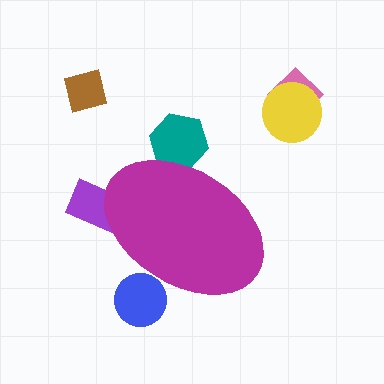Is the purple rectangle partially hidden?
Yes, the purple rectangle is partially hidden behind the magenta ellipse.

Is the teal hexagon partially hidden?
Yes, the teal hexagon is partially hidden behind the magenta ellipse.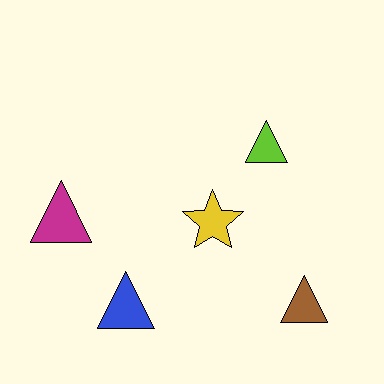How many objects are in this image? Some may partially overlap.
There are 5 objects.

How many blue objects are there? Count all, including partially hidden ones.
There is 1 blue object.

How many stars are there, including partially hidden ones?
There is 1 star.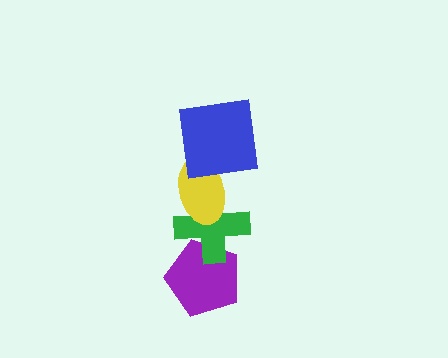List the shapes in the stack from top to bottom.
From top to bottom: the blue square, the yellow ellipse, the green cross, the purple pentagon.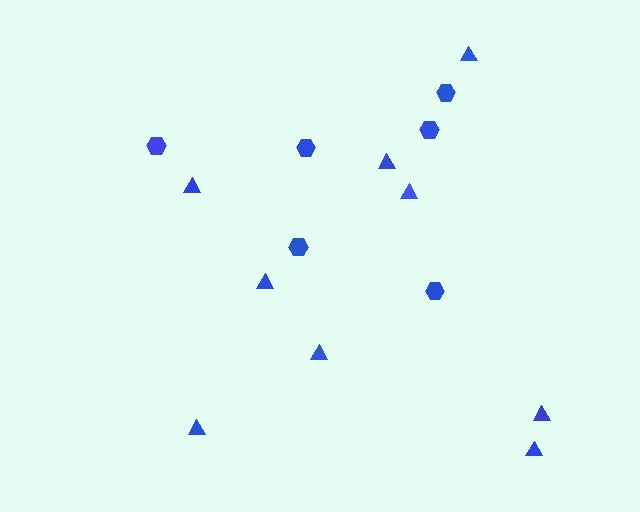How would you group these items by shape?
There are 2 groups: one group of triangles (9) and one group of hexagons (6).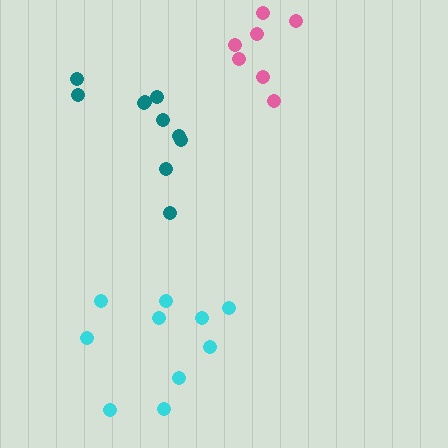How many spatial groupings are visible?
There are 3 spatial groupings.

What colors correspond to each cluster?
The clusters are colored: pink, cyan, teal.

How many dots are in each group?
Group 1: 7 dots, Group 2: 10 dots, Group 3: 10 dots (27 total).